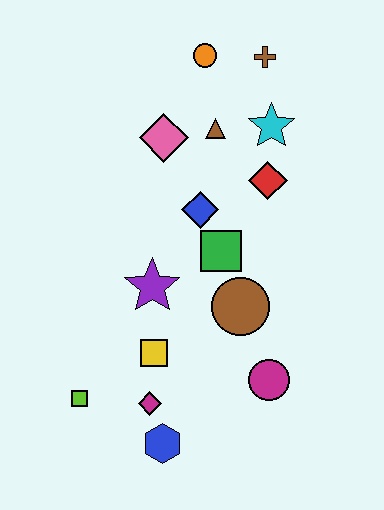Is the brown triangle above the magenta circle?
Yes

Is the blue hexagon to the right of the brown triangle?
No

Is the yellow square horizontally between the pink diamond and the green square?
No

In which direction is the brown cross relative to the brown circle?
The brown cross is above the brown circle.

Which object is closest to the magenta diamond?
The blue hexagon is closest to the magenta diamond.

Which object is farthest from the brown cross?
The blue hexagon is farthest from the brown cross.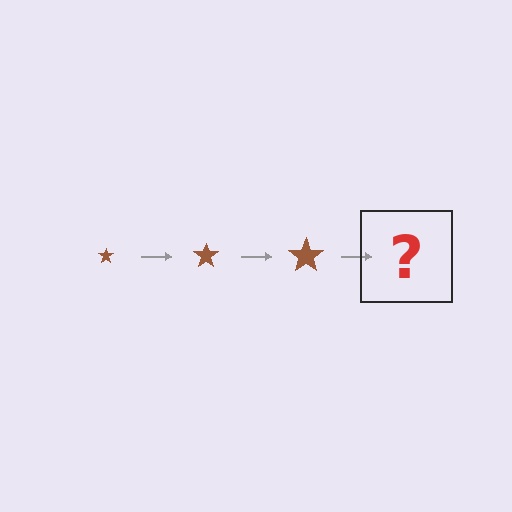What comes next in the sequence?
The next element should be a brown star, larger than the previous one.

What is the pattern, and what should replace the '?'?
The pattern is that the star gets progressively larger each step. The '?' should be a brown star, larger than the previous one.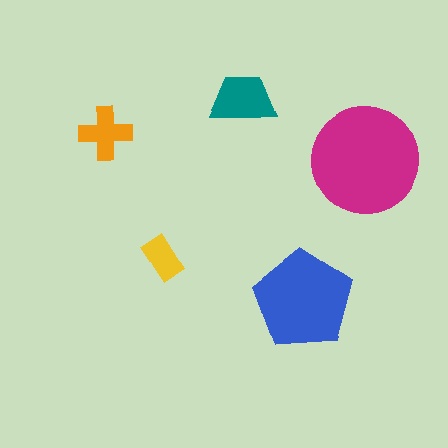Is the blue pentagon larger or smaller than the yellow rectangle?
Larger.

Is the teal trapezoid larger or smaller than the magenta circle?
Smaller.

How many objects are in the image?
There are 5 objects in the image.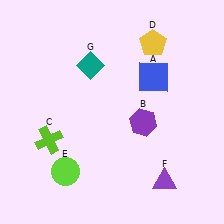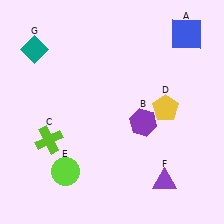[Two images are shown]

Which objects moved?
The objects that moved are: the blue square (A), the yellow pentagon (D), the teal diamond (G).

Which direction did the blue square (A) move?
The blue square (A) moved up.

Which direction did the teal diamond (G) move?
The teal diamond (G) moved left.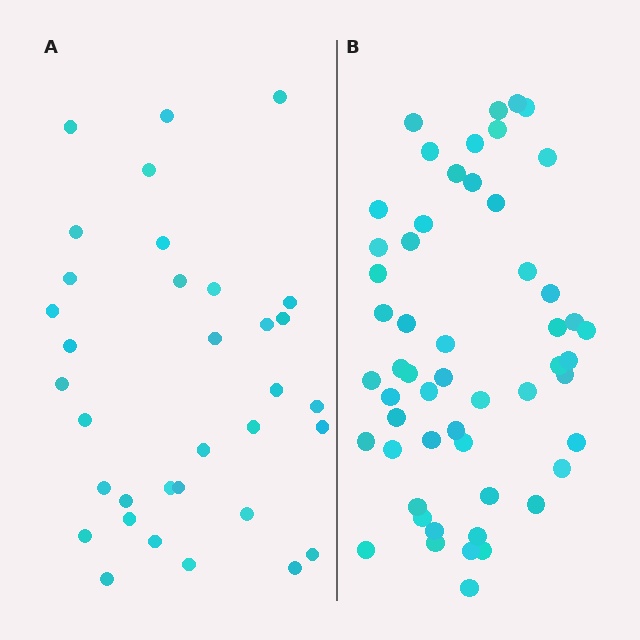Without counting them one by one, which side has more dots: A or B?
Region B (the right region) has more dots.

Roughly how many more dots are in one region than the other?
Region B has approximately 20 more dots than region A.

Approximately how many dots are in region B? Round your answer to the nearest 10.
About 50 dots. (The exact count is 54, which rounds to 50.)